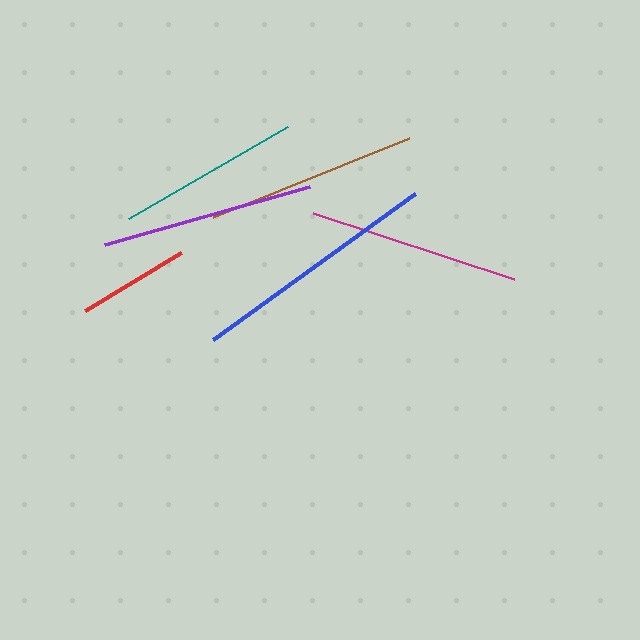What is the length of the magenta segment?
The magenta segment is approximately 211 pixels long.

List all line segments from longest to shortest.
From longest to shortest: blue, purple, magenta, brown, teal, red.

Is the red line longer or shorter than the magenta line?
The magenta line is longer than the red line.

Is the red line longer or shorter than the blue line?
The blue line is longer than the red line.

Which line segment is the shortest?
The red line is the shortest at approximately 112 pixels.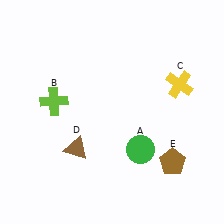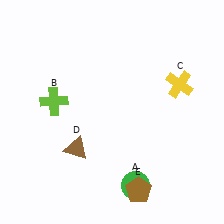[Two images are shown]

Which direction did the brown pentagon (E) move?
The brown pentagon (E) moved left.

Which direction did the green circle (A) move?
The green circle (A) moved down.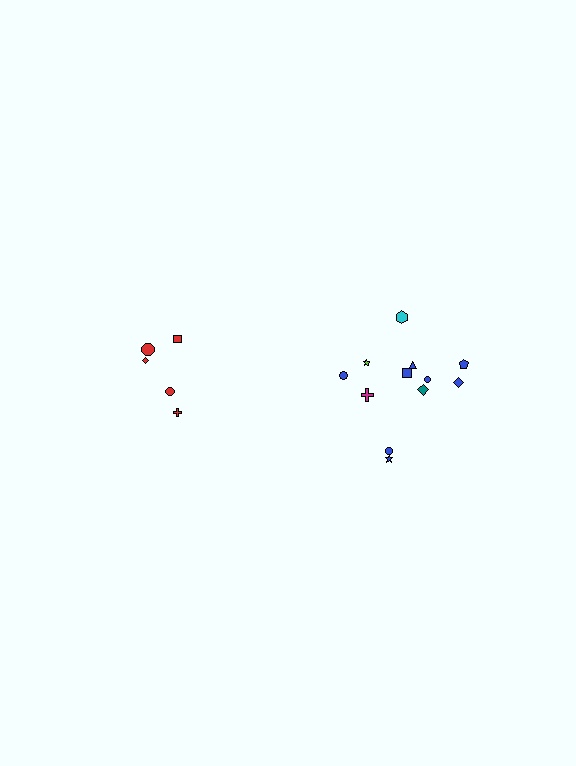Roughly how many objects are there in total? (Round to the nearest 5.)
Roughly 15 objects in total.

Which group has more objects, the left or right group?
The right group.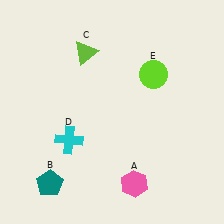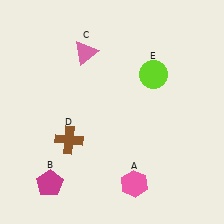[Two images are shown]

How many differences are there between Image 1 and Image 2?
There are 3 differences between the two images.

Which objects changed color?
B changed from teal to magenta. C changed from lime to pink. D changed from cyan to brown.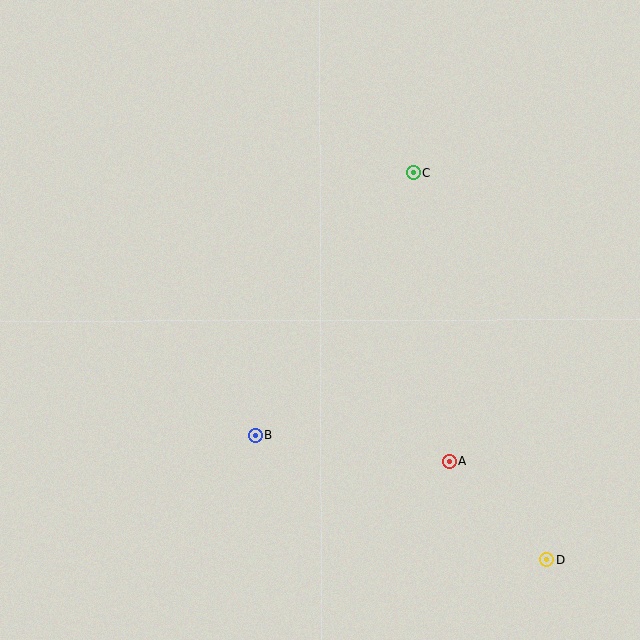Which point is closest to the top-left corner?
Point C is closest to the top-left corner.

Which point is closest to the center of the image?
Point B at (256, 436) is closest to the center.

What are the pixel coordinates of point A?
Point A is at (450, 461).